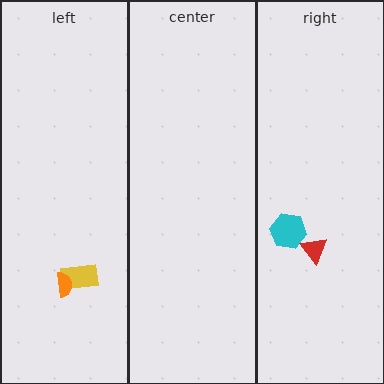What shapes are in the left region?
The yellow rectangle, the orange semicircle.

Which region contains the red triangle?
The right region.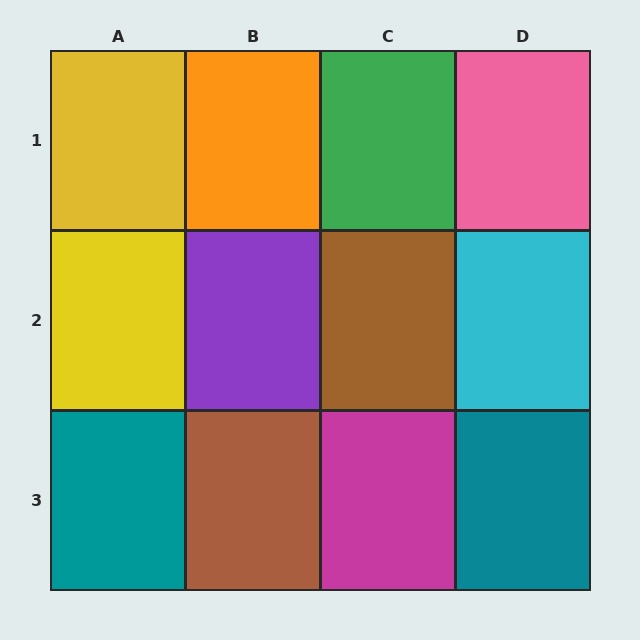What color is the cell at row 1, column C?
Green.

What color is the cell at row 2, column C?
Brown.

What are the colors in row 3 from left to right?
Teal, brown, magenta, teal.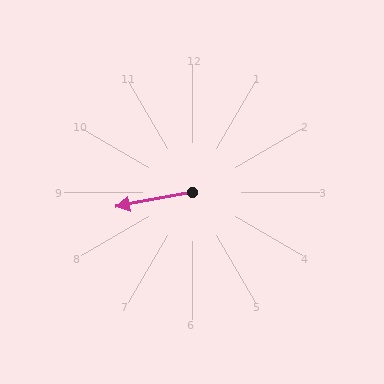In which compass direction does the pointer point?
West.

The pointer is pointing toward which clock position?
Roughly 9 o'clock.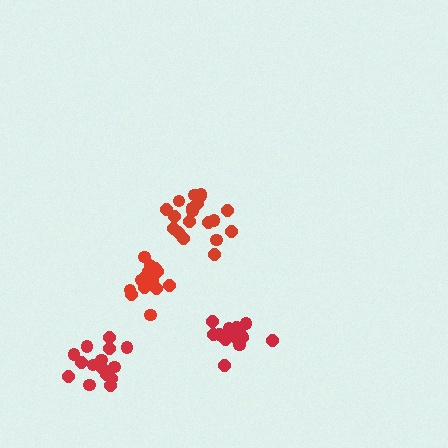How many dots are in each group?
Group 1: 14 dots, Group 2: 19 dots, Group 3: 15 dots, Group 4: 16 dots (64 total).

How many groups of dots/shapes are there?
There are 4 groups.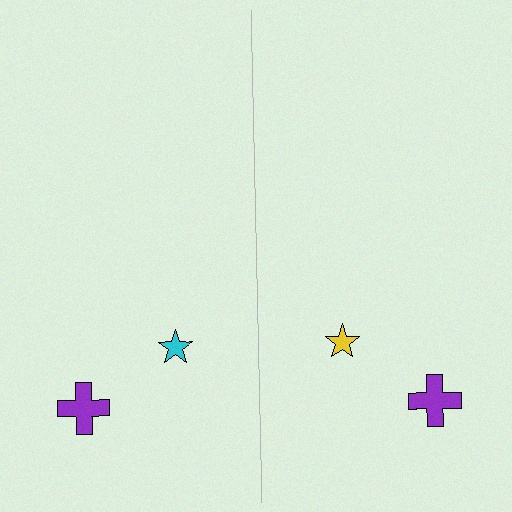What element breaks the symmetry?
The yellow star on the right side breaks the symmetry — its mirror counterpart is cyan.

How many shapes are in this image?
There are 4 shapes in this image.